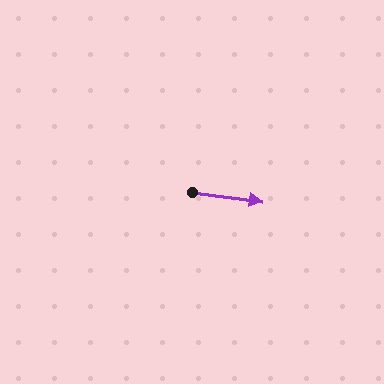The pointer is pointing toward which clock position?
Roughly 3 o'clock.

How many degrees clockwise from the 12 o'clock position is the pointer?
Approximately 98 degrees.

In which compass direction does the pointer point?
East.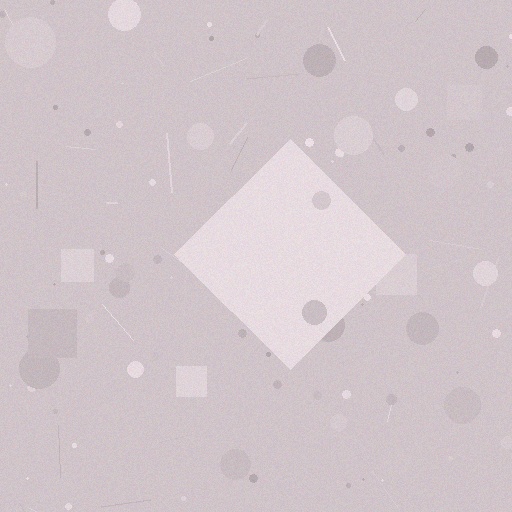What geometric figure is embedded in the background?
A diamond is embedded in the background.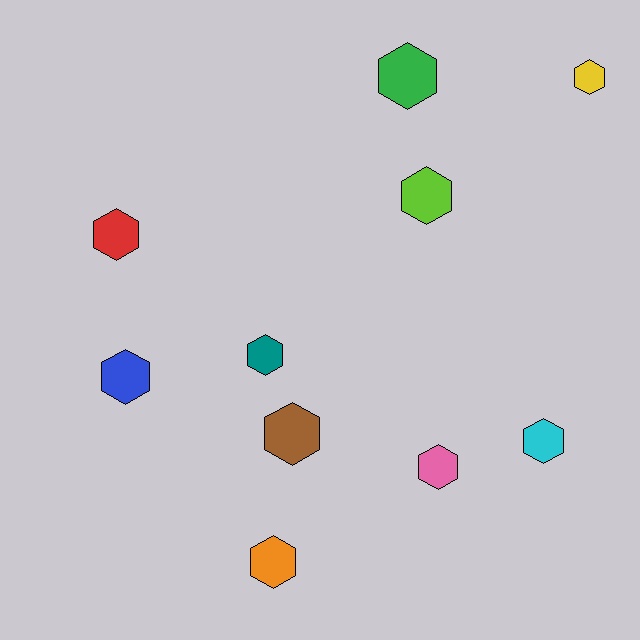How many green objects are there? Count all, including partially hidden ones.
There is 1 green object.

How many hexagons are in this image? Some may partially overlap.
There are 10 hexagons.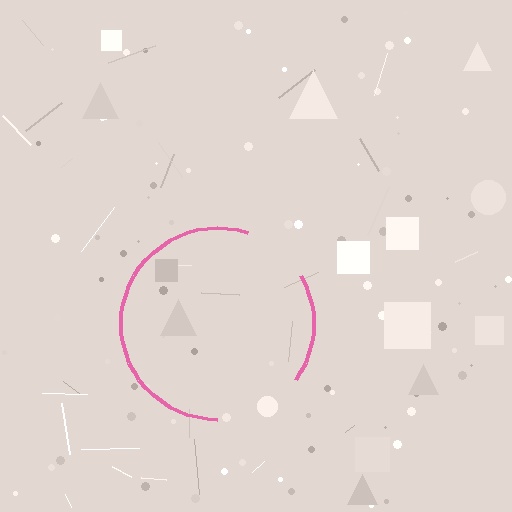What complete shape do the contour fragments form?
The contour fragments form a circle.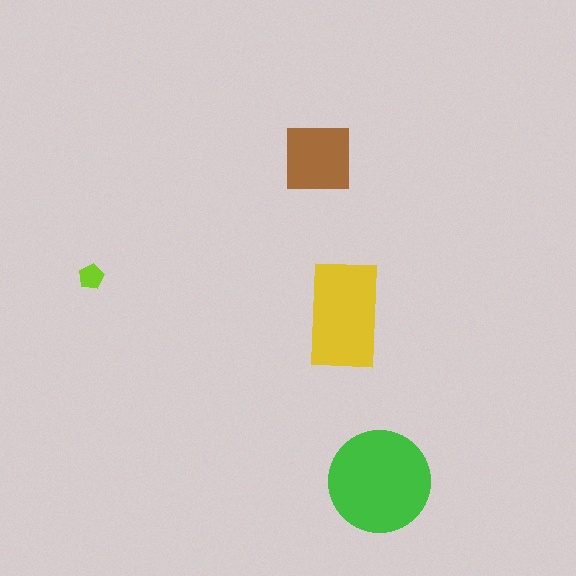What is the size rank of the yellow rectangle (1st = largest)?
2nd.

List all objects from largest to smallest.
The green circle, the yellow rectangle, the brown square, the lime pentagon.